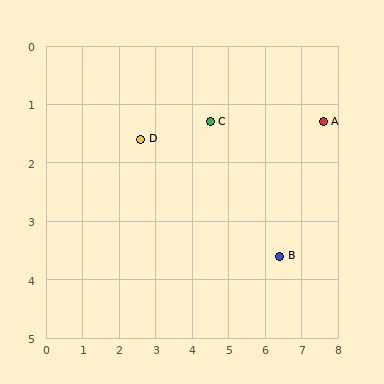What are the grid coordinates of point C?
Point C is at approximately (4.5, 1.3).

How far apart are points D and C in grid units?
Points D and C are about 1.9 grid units apart.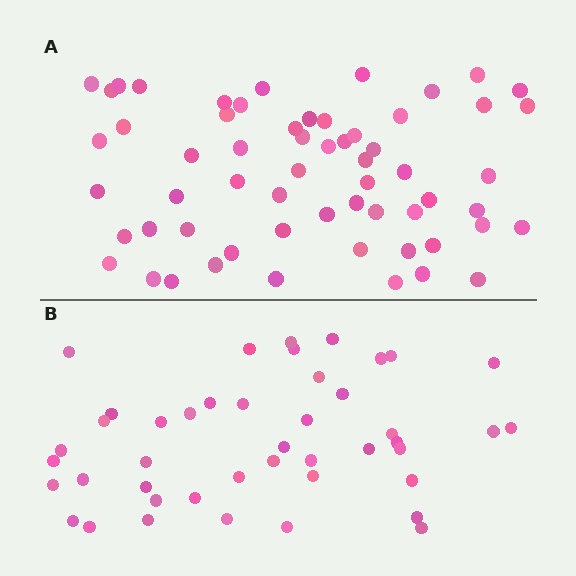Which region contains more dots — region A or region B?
Region A (the top region) has more dots.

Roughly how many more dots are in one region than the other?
Region A has approximately 15 more dots than region B.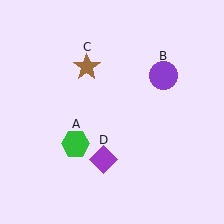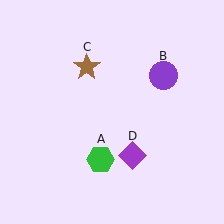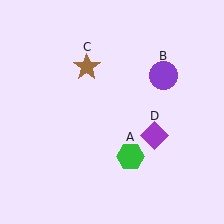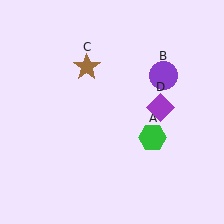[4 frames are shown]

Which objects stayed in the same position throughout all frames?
Purple circle (object B) and brown star (object C) remained stationary.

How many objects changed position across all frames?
2 objects changed position: green hexagon (object A), purple diamond (object D).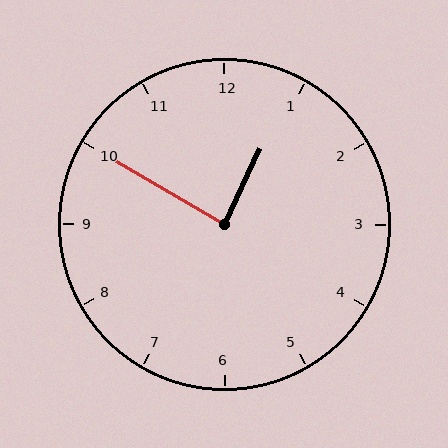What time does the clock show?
12:50.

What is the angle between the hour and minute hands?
Approximately 85 degrees.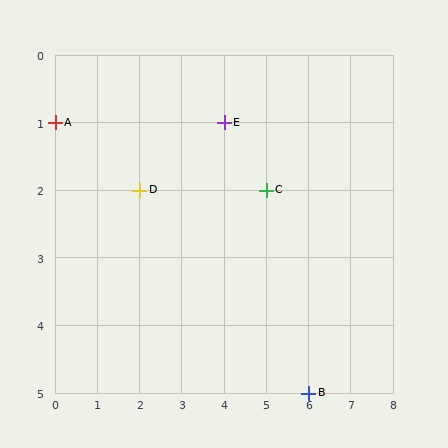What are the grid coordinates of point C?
Point C is at grid coordinates (5, 2).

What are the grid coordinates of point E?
Point E is at grid coordinates (4, 1).